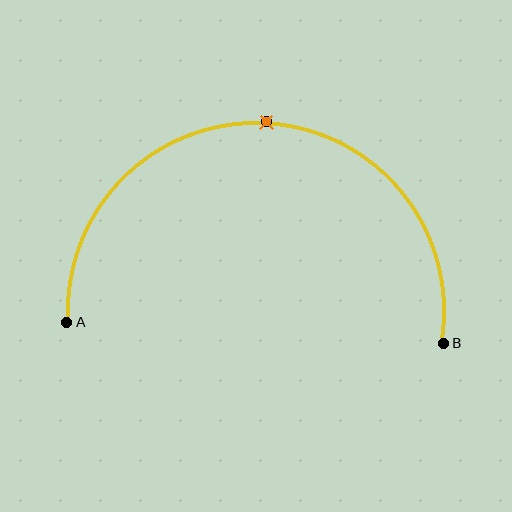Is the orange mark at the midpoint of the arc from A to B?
Yes. The orange mark lies on the arc at equal arc-length from both A and B — it is the arc midpoint.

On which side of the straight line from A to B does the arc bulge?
The arc bulges above the straight line connecting A and B.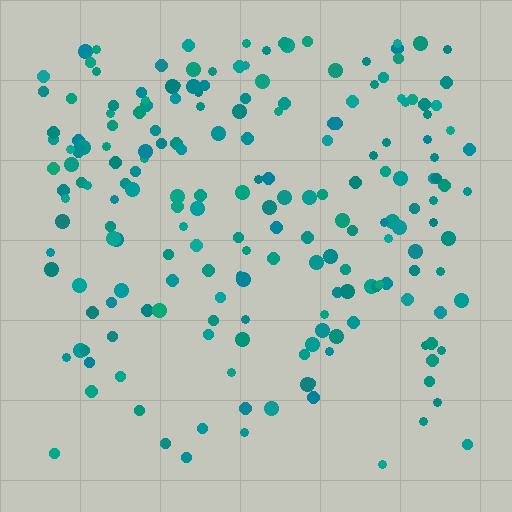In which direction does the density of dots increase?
From bottom to top, with the top side densest.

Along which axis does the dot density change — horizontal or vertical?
Vertical.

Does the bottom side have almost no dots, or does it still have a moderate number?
Still a moderate number, just noticeably fewer than the top.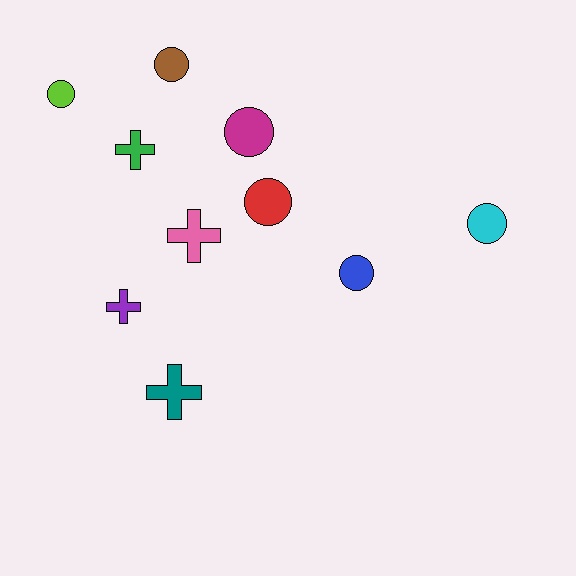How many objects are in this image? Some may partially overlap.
There are 10 objects.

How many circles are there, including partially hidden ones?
There are 6 circles.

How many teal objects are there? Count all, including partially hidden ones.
There is 1 teal object.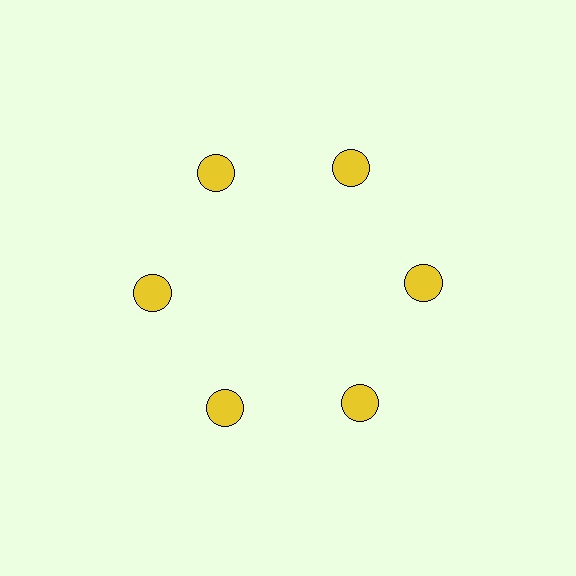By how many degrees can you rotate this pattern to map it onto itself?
The pattern maps onto itself every 60 degrees of rotation.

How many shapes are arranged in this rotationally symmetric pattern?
There are 6 shapes, arranged in 6 groups of 1.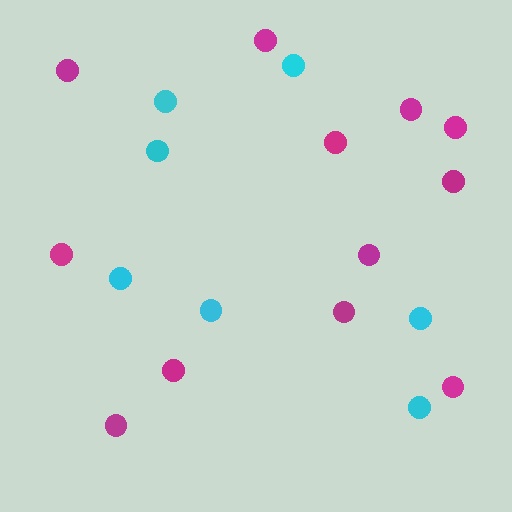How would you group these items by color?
There are 2 groups: one group of magenta circles (12) and one group of cyan circles (7).